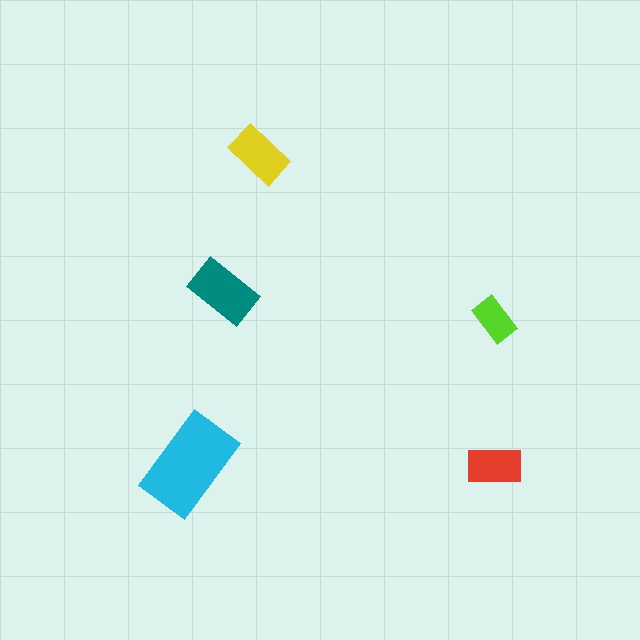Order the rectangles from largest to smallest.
the cyan one, the teal one, the yellow one, the red one, the lime one.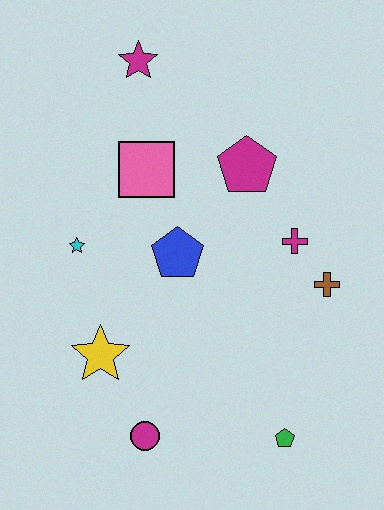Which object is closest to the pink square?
The blue pentagon is closest to the pink square.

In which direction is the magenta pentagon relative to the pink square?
The magenta pentagon is to the right of the pink square.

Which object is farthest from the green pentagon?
The magenta star is farthest from the green pentagon.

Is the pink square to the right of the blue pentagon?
No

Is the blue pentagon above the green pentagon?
Yes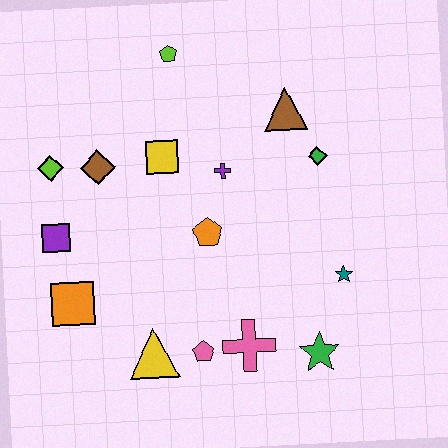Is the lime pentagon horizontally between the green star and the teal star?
No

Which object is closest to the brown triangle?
The green diamond is closest to the brown triangle.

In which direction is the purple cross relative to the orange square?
The purple cross is to the right of the orange square.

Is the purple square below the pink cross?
No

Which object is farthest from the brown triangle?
The orange square is farthest from the brown triangle.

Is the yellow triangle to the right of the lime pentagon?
No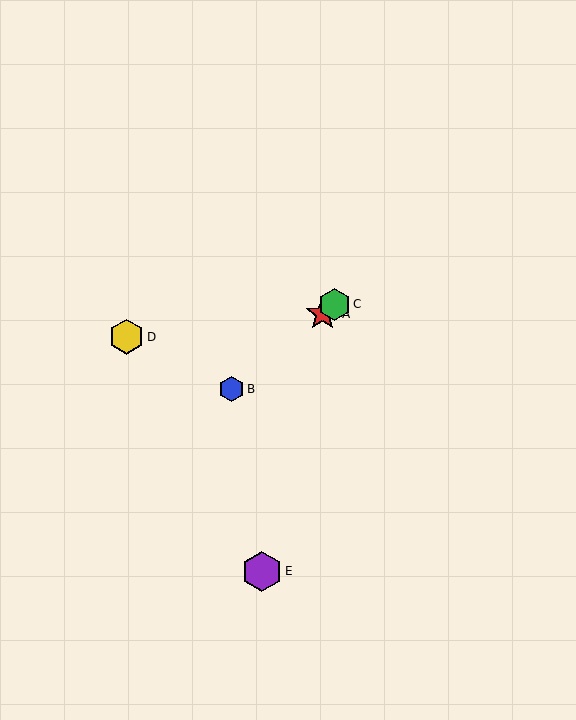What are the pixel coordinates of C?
Object C is at (334, 304).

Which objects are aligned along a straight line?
Objects A, B, C are aligned along a straight line.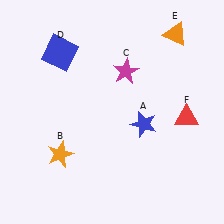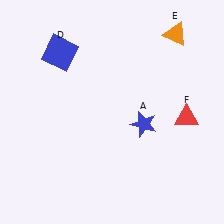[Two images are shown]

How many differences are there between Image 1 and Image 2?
There are 2 differences between the two images.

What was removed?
The magenta star (C), the orange star (B) were removed in Image 2.